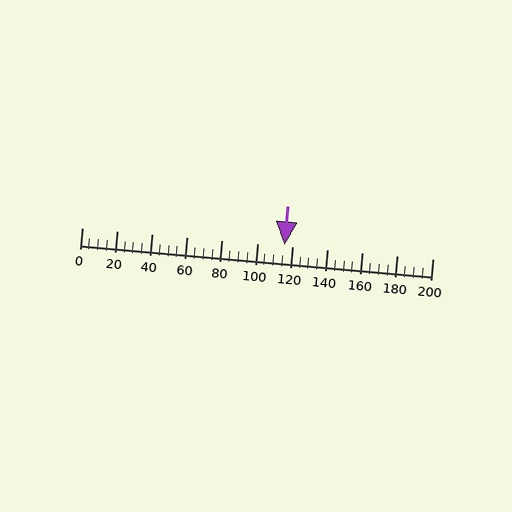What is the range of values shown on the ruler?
The ruler shows values from 0 to 200.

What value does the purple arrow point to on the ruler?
The purple arrow points to approximately 115.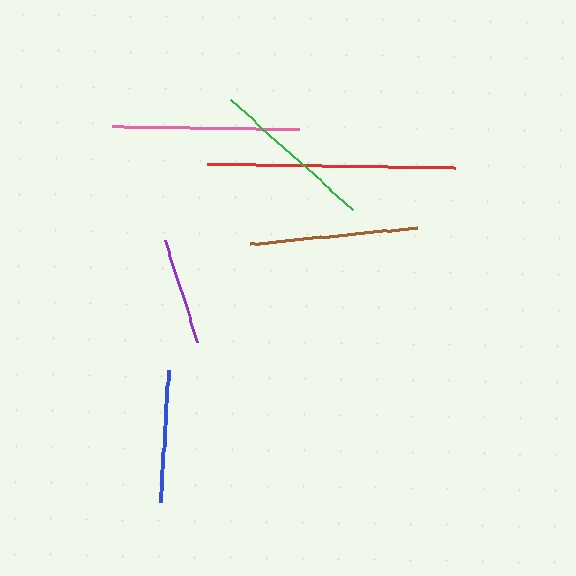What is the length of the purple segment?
The purple segment is approximately 106 pixels long.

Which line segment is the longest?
The red line is the longest at approximately 248 pixels.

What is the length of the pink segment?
The pink segment is approximately 187 pixels long.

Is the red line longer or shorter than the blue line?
The red line is longer than the blue line.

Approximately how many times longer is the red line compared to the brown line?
The red line is approximately 1.5 times the length of the brown line.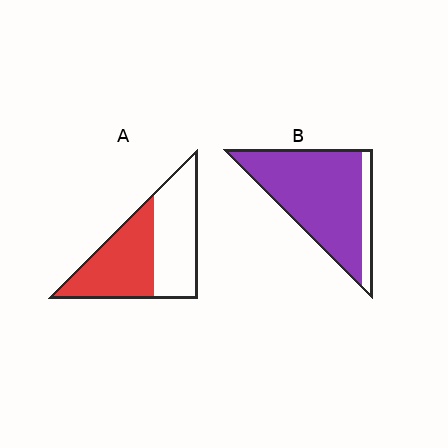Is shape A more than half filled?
Roughly half.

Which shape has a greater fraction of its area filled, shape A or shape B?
Shape B.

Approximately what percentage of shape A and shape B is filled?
A is approximately 50% and B is approximately 85%.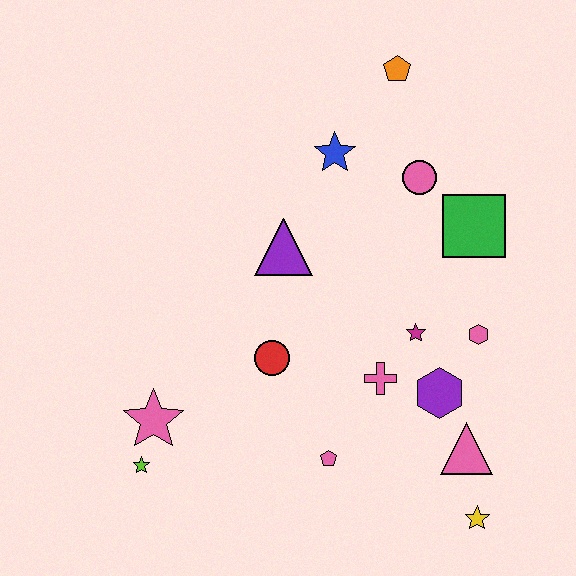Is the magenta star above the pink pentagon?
Yes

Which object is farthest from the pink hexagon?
The lime star is farthest from the pink hexagon.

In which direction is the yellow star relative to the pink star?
The yellow star is to the right of the pink star.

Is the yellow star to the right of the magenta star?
Yes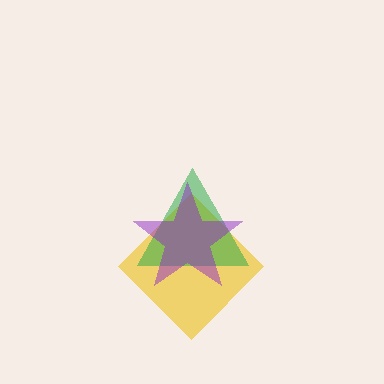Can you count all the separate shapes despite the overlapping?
Yes, there are 3 separate shapes.